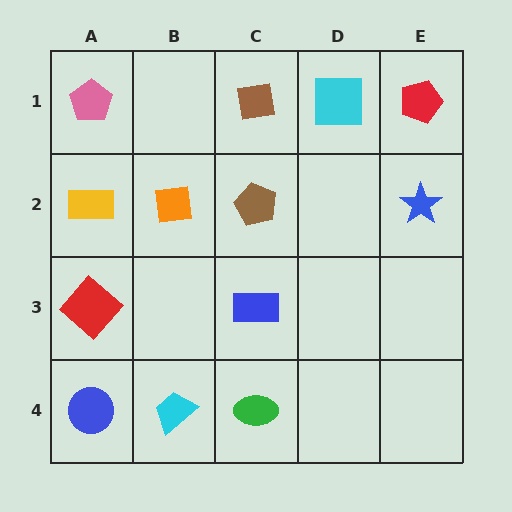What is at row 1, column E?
A red pentagon.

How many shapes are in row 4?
3 shapes.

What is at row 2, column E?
A blue star.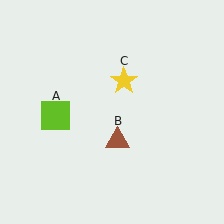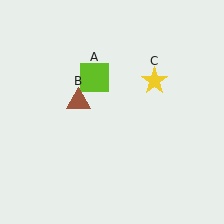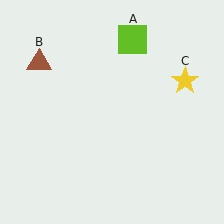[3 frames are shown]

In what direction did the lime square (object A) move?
The lime square (object A) moved up and to the right.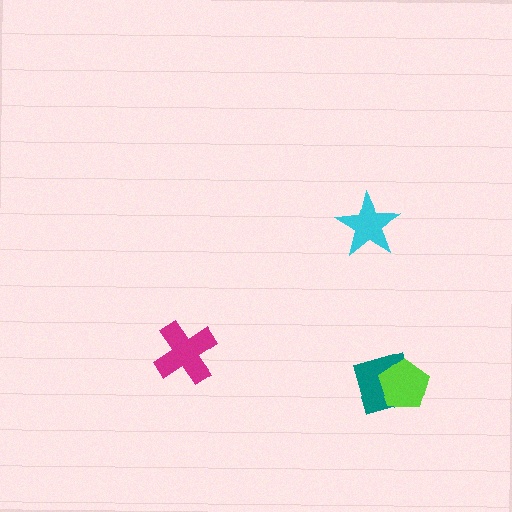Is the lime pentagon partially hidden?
No, no other shape covers it.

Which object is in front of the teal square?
The lime pentagon is in front of the teal square.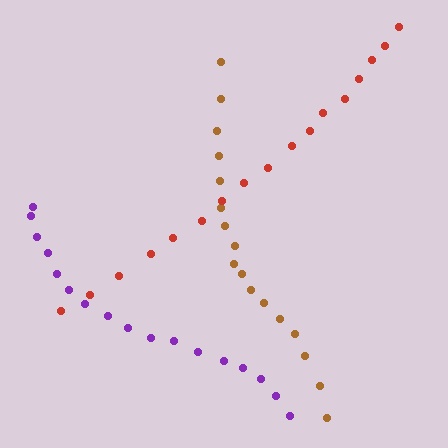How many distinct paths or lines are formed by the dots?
There are 3 distinct paths.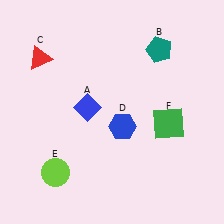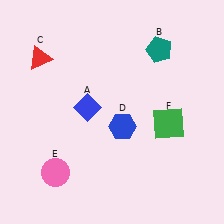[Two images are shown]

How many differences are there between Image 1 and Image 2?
There is 1 difference between the two images.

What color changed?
The circle (E) changed from lime in Image 1 to pink in Image 2.